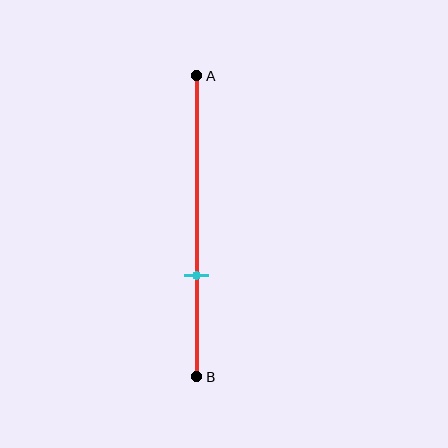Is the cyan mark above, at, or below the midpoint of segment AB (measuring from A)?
The cyan mark is below the midpoint of segment AB.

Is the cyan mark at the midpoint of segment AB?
No, the mark is at about 65% from A, not at the 50% midpoint.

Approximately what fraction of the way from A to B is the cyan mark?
The cyan mark is approximately 65% of the way from A to B.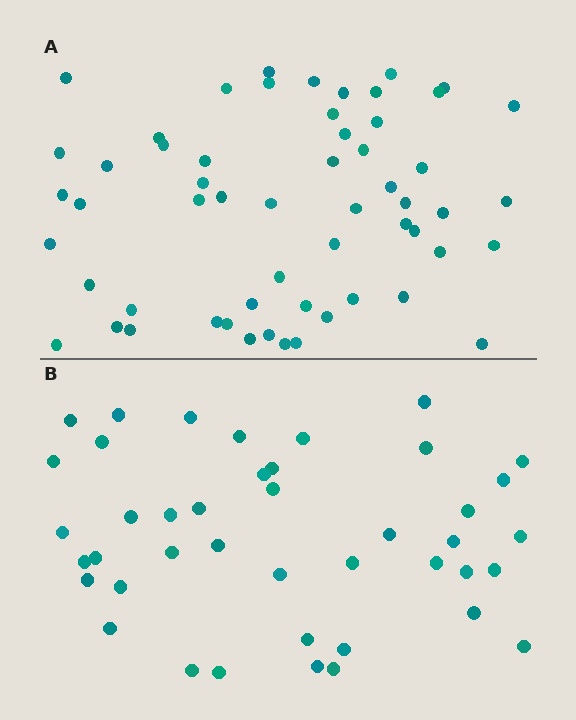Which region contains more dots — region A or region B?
Region A (the top region) has more dots.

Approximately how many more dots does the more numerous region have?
Region A has approximately 15 more dots than region B.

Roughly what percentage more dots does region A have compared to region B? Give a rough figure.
About 35% more.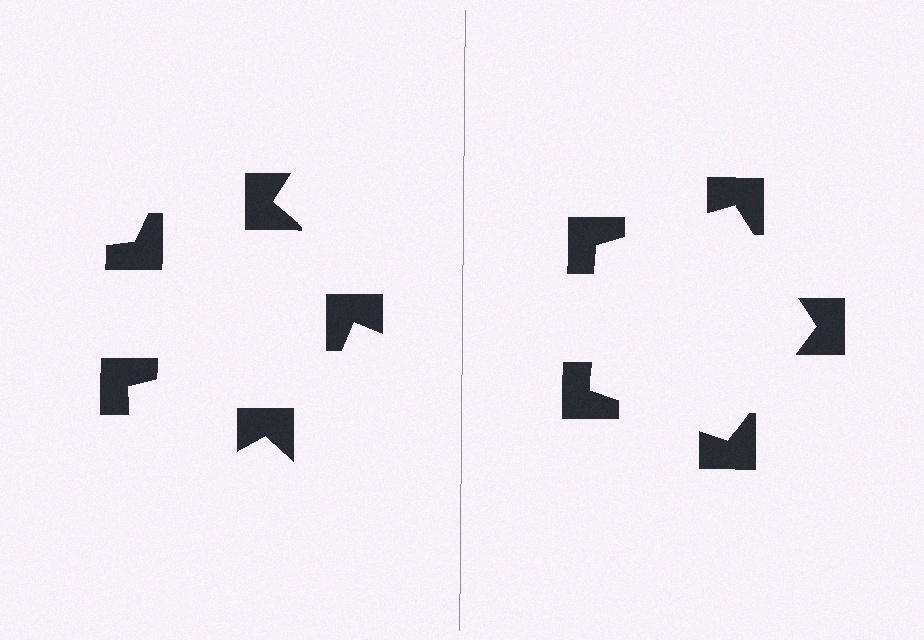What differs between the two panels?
The notched squares are positioned identically on both sides; only the wedge orientations differ. On the right they align to a pentagon; on the left they are misaligned.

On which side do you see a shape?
An illusory pentagon appears on the right side. On the left side the wedge cuts are rotated, so no coherent shape forms.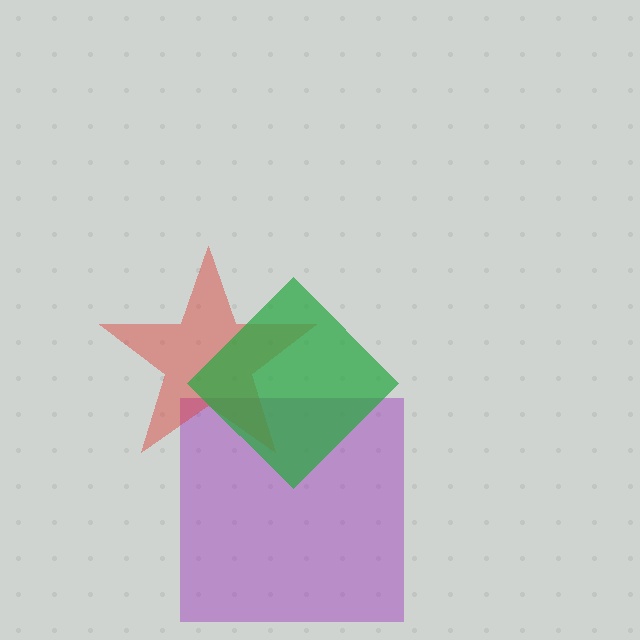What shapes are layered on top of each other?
The layered shapes are: a purple square, a red star, a green diamond.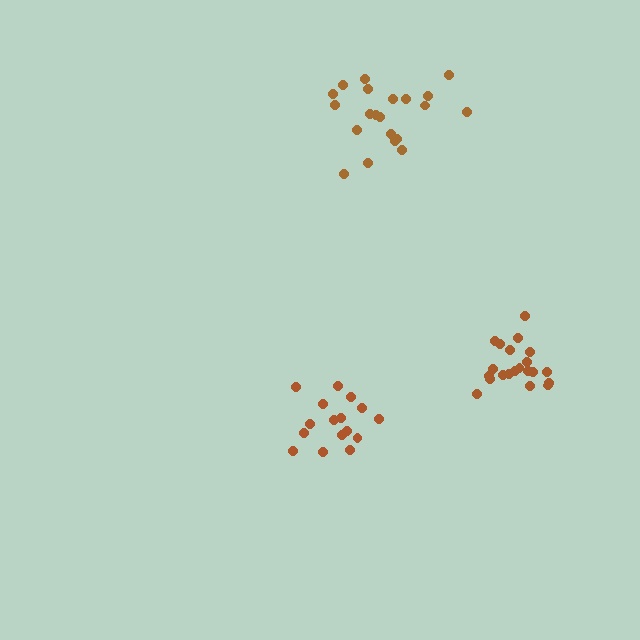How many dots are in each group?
Group 1: 21 dots, Group 2: 16 dots, Group 3: 21 dots (58 total).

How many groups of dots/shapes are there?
There are 3 groups.